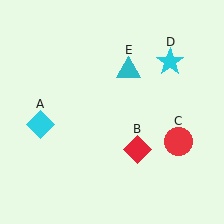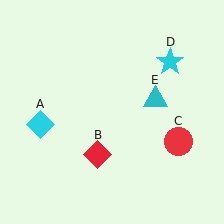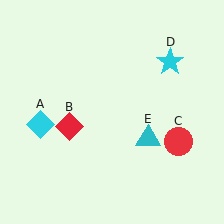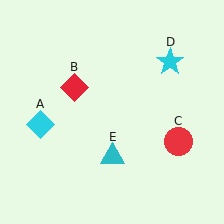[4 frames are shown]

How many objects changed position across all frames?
2 objects changed position: red diamond (object B), cyan triangle (object E).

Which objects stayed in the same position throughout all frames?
Cyan diamond (object A) and red circle (object C) and cyan star (object D) remained stationary.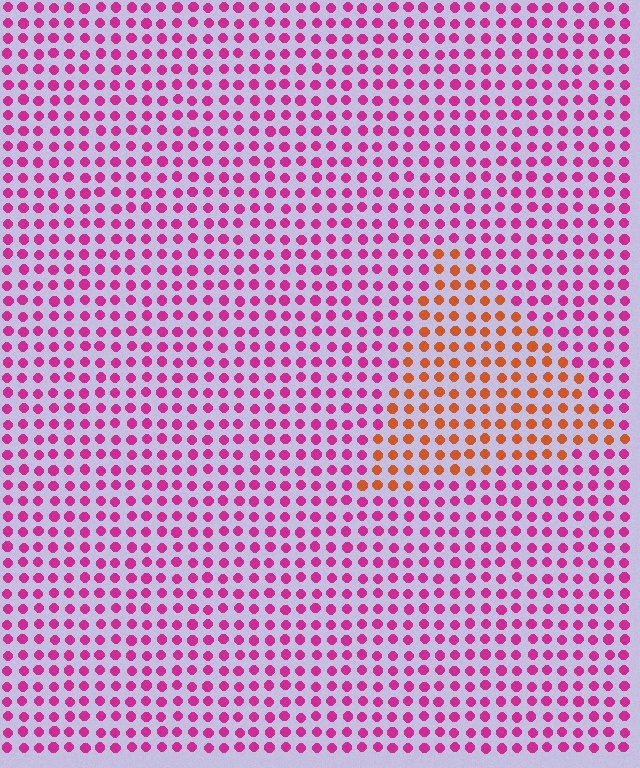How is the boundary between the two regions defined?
The boundary is defined purely by a slight shift in hue (about 55 degrees). Spacing, size, and orientation are identical on both sides.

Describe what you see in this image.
The image is filled with small magenta elements in a uniform arrangement. A triangle-shaped region is visible where the elements are tinted to a slightly different hue, forming a subtle color boundary.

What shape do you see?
I see a triangle.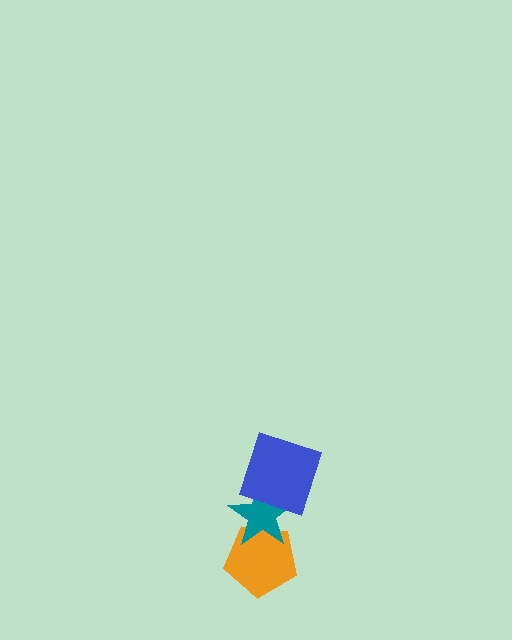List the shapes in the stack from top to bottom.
From top to bottom: the blue square, the teal star, the orange pentagon.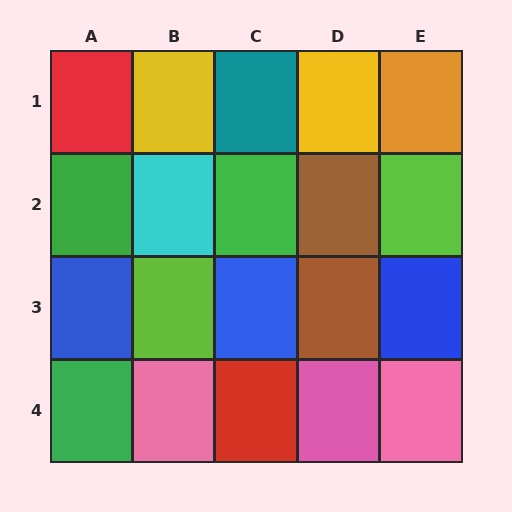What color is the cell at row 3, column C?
Blue.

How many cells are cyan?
1 cell is cyan.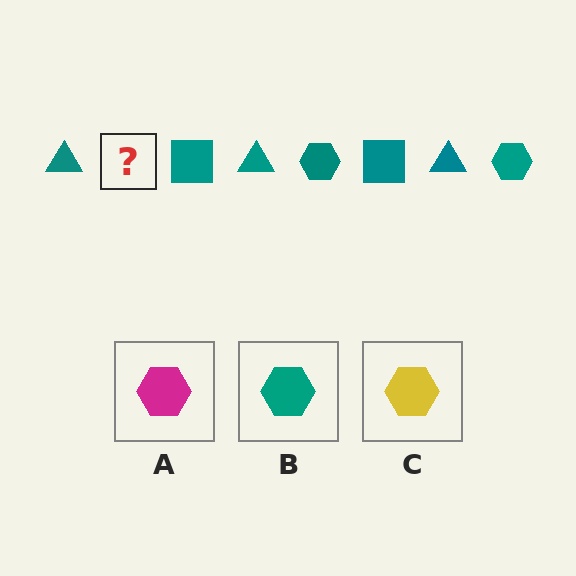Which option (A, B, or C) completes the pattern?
B.